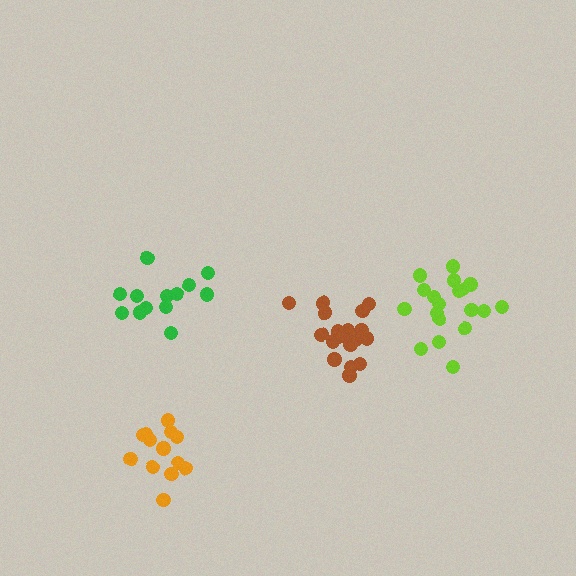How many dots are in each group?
Group 1: 19 dots, Group 2: 19 dots, Group 3: 13 dots, Group 4: 13 dots (64 total).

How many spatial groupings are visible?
There are 4 spatial groupings.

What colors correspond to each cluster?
The clusters are colored: lime, brown, green, orange.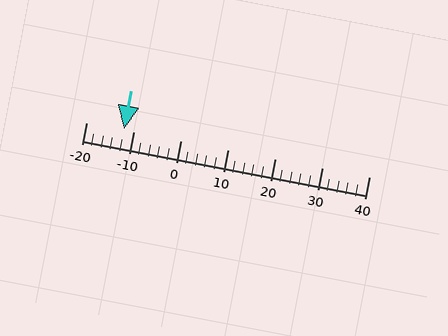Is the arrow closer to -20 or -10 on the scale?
The arrow is closer to -10.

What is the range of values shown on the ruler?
The ruler shows values from -20 to 40.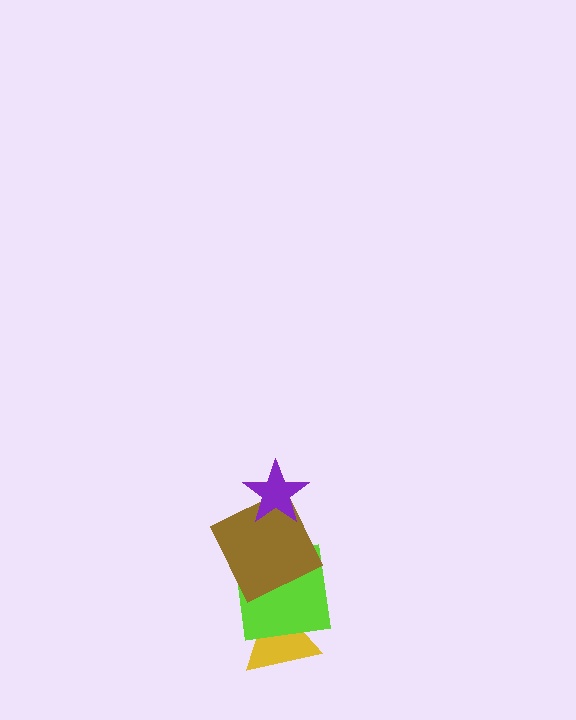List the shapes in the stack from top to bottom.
From top to bottom: the purple star, the brown square, the lime square, the yellow triangle.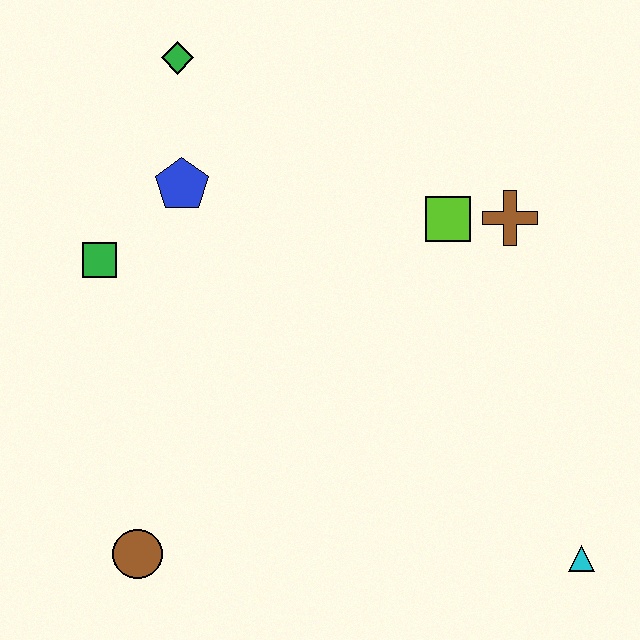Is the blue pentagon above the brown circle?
Yes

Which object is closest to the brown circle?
The green square is closest to the brown circle.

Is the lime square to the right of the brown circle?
Yes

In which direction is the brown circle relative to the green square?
The brown circle is below the green square.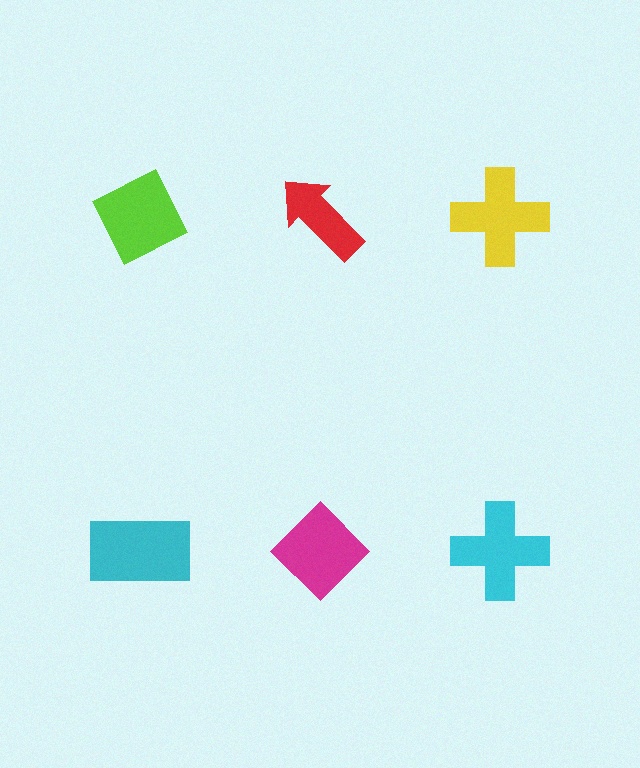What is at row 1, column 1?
A lime diamond.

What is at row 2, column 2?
A magenta diamond.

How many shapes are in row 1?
3 shapes.